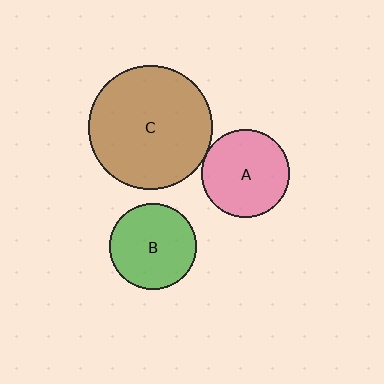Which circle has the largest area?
Circle C (brown).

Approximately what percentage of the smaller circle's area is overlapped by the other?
Approximately 5%.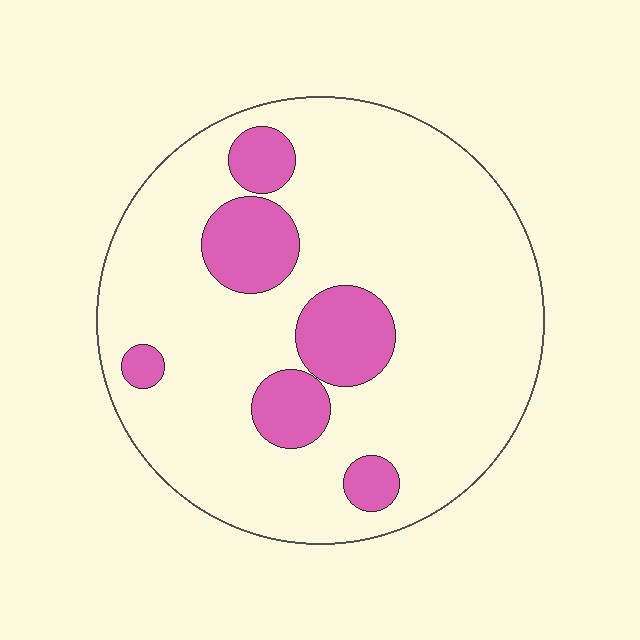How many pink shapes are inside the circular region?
6.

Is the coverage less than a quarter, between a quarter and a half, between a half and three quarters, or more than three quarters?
Less than a quarter.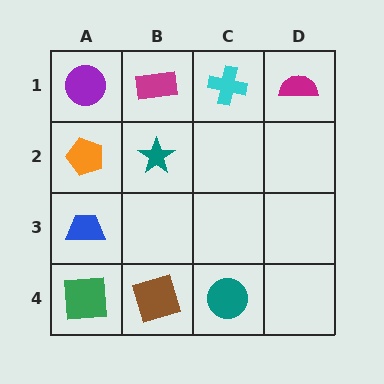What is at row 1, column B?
A magenta rectangle.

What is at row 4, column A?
A green square.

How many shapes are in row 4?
3 shapes.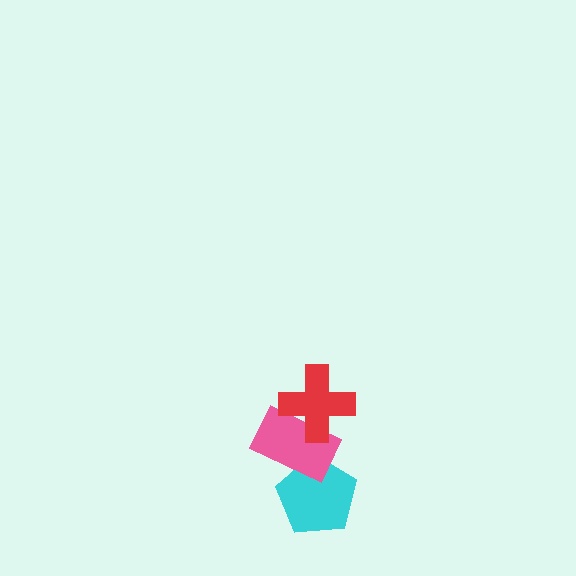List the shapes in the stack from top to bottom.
From top to bottom: the red cross, the pink rectangle, the cyan pentagon.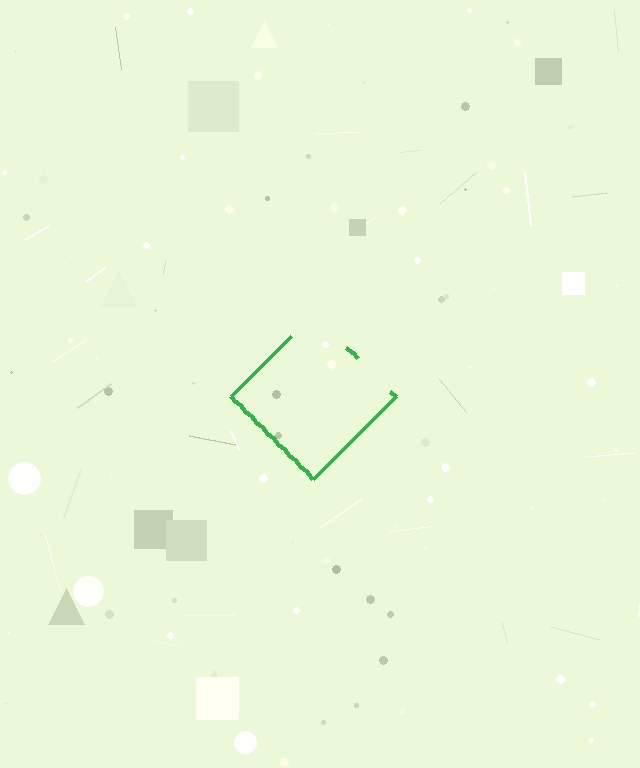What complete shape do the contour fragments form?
The contour fragments form a diamond.